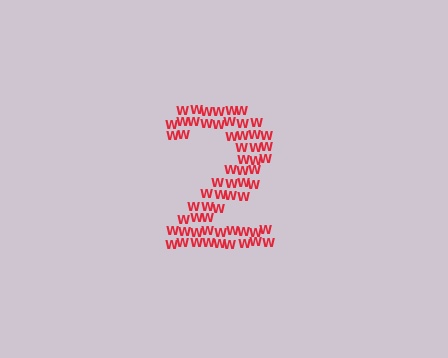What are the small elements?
The small elements are letter W's.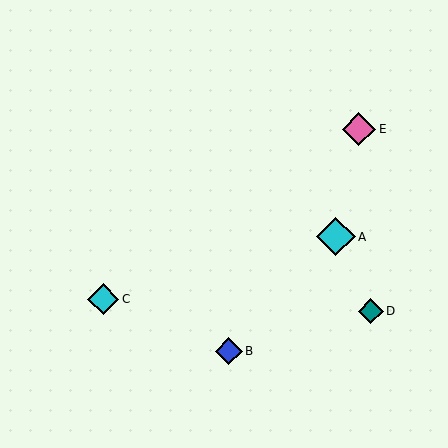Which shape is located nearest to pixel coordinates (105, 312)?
The cyan diamond (labeled C) at (103, 299) is nearest to that location.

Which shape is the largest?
The cyan diamond (labeled A) is the largest.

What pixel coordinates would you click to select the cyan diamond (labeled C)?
Click at (103, 299) to select the cyan diamond C.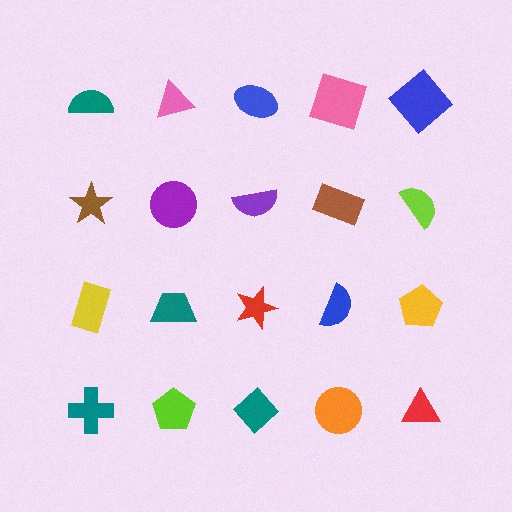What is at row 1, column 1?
A teal semicircle.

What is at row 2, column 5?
A lime semicircle.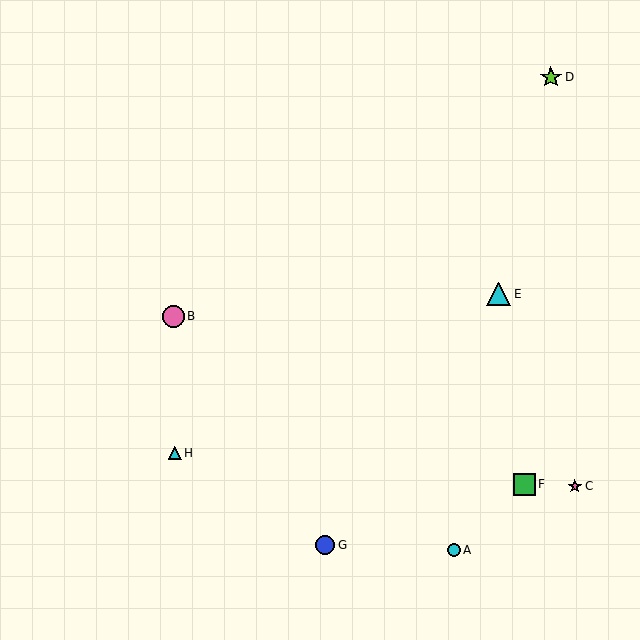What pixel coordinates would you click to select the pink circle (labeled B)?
Click at (173, 316) to select the pink circle B.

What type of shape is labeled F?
Shape F is a green square.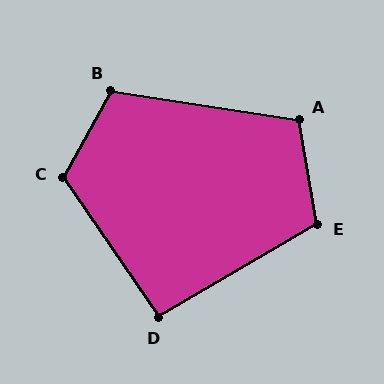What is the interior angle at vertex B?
Approximately 110 degrees (obtuse).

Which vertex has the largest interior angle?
C, at approximately 117 degrees.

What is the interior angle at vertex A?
Approximately 108 degrees (obtuse).